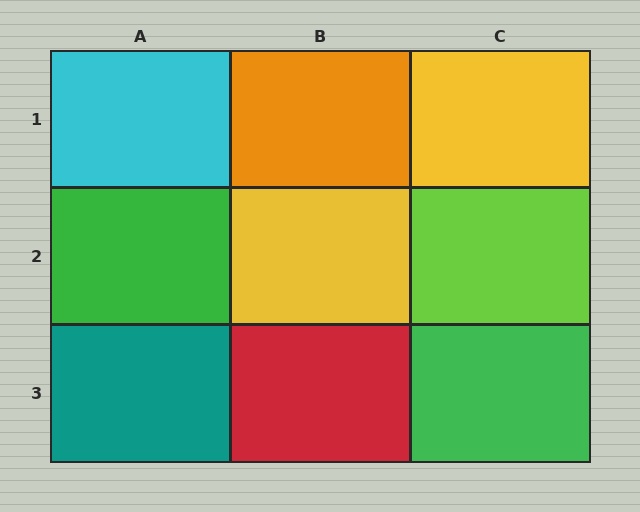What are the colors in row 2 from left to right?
Green, yellow, lime.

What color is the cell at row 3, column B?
Red.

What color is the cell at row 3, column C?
Green.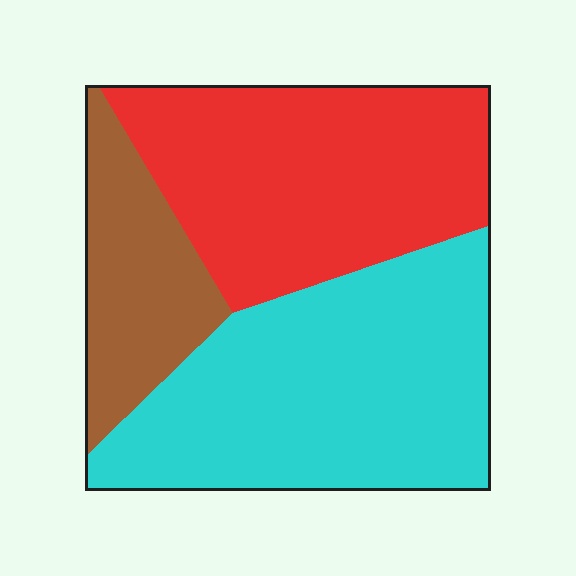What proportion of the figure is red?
Red takes up between a third and a half of the figure.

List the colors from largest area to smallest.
From largest to smallest: cyan, red, brown.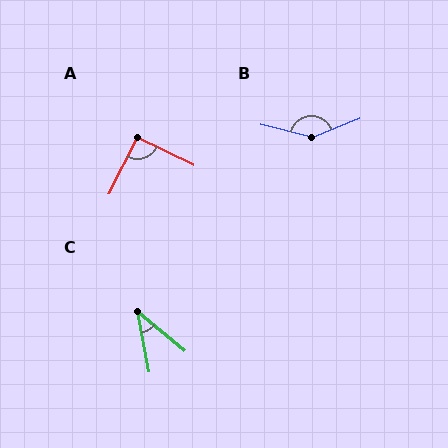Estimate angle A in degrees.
Approximately 90 degrees.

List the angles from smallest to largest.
C (39°), A (90°), B (143°).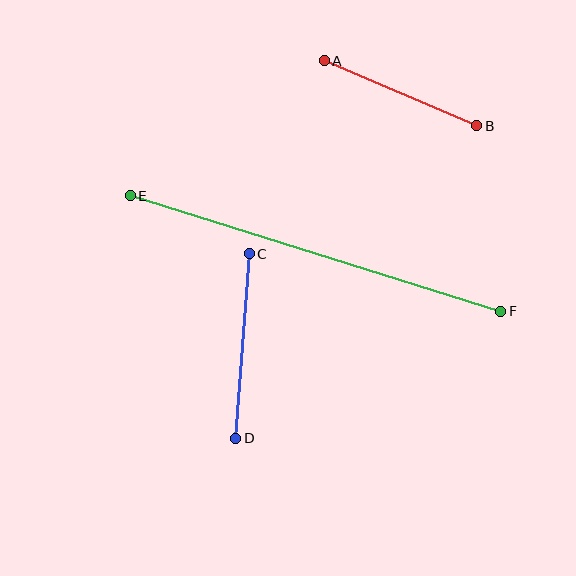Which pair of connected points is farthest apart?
Points E and F are farthest apart.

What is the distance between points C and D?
The distance is approximately 185 pixels.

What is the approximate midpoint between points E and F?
The midpoint is at approximately (315, 254) pixels.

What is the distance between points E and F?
The distance is approximately 388 pixels.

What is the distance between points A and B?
The distance is approximately 166 pixels.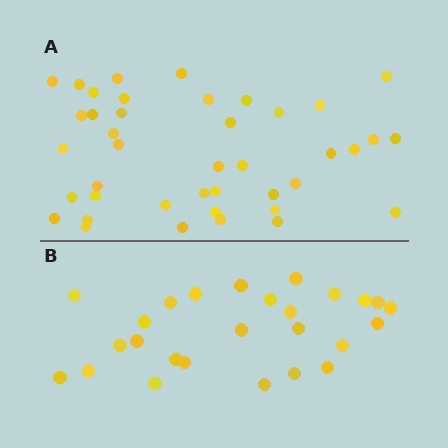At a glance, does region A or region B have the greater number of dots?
Region A (the top region) has more dots.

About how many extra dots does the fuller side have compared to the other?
Region A has approximately 15 more dots than region B.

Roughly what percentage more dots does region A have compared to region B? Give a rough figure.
About 60% more.